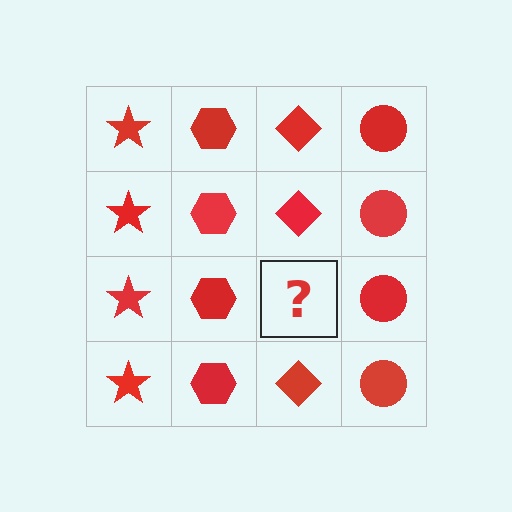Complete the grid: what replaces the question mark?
The question mark should be replaced with a red diamond.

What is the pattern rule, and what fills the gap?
The rule is that each column has a consistent shape. The gap should be filled with a red diamond.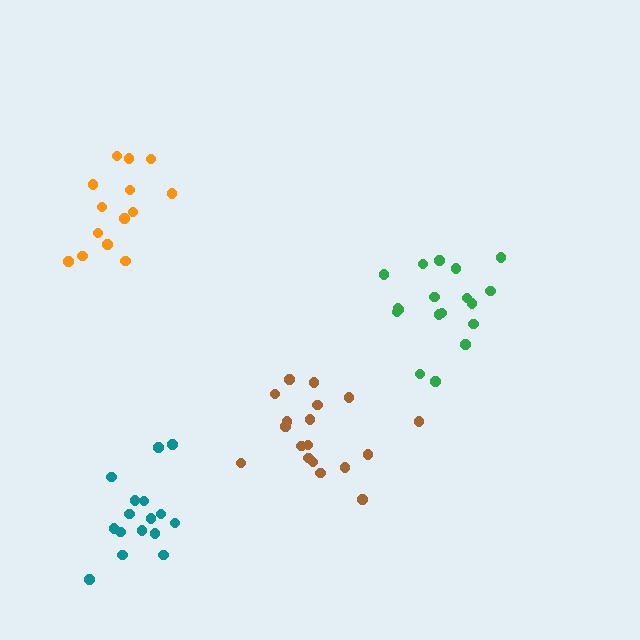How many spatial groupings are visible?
There are 4 spatial groupings.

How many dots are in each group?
Group 1: 18 dots, Group 2: 16 dots, Group 3: 14 dots, Group 4: 18 dots (66 total).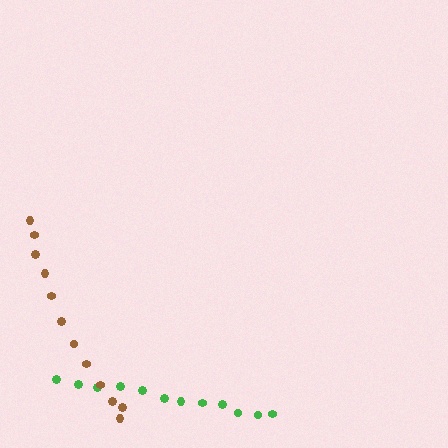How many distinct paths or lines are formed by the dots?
There are 2 distinct paths.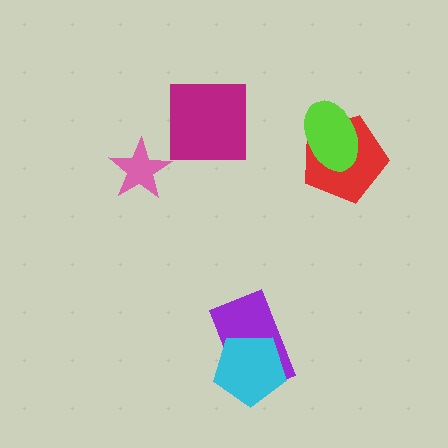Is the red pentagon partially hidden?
Yes, it is partially covered by another shape.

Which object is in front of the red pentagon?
The lime ellipse is in front of the red pentagon.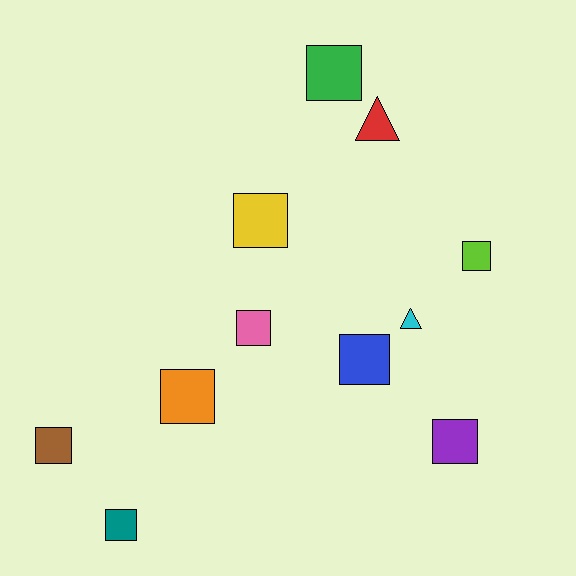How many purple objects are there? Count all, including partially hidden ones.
There is 1 purple object.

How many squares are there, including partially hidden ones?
There are 9 squares.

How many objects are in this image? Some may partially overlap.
There are 11 objects.